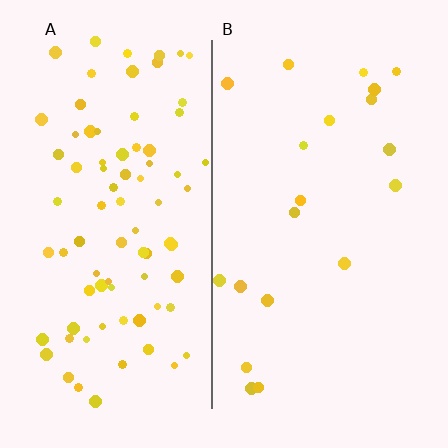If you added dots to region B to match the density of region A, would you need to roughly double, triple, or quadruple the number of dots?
Approximately quadruple.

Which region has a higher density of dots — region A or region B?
A (the left).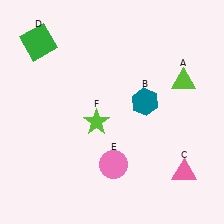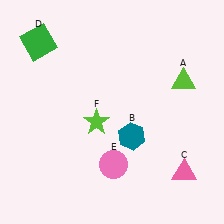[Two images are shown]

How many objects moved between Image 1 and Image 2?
1 object moved between the two images.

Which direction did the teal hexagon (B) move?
The teal hexagon (B) moved down.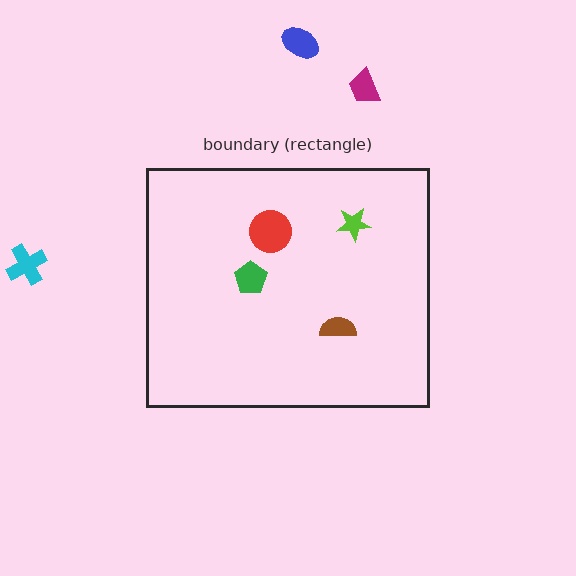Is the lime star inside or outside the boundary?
Inside.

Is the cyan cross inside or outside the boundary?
Outside.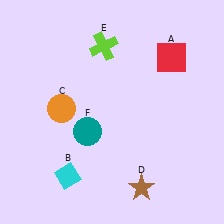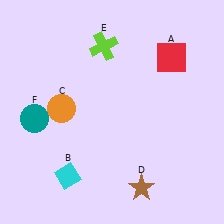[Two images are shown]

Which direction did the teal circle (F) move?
The teal circle (F) moved left.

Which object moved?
The teal circle (F) moved left.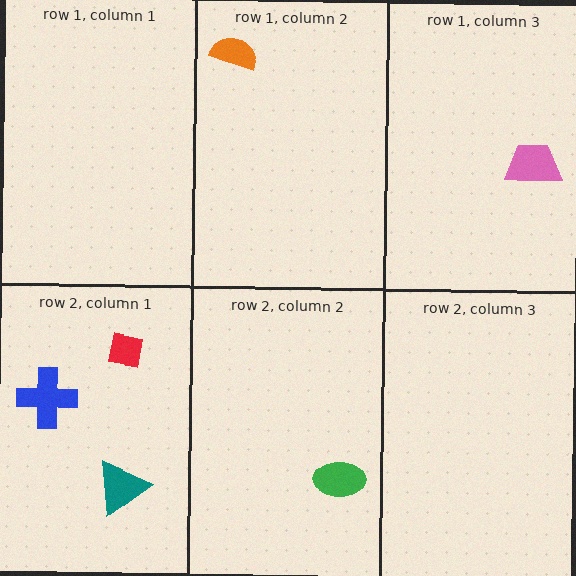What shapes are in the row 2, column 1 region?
The red square, the blue cross, the teal triangle.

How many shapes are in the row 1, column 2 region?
1.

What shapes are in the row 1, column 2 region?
The orange semicircle.